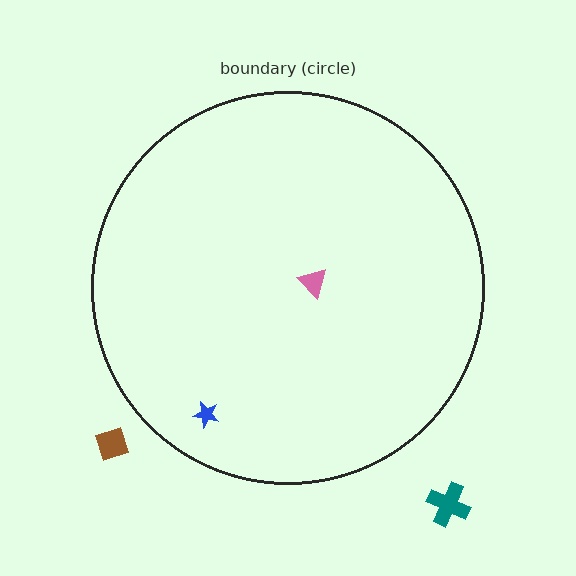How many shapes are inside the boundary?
2 inside, 2 outside.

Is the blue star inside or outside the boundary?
Inside.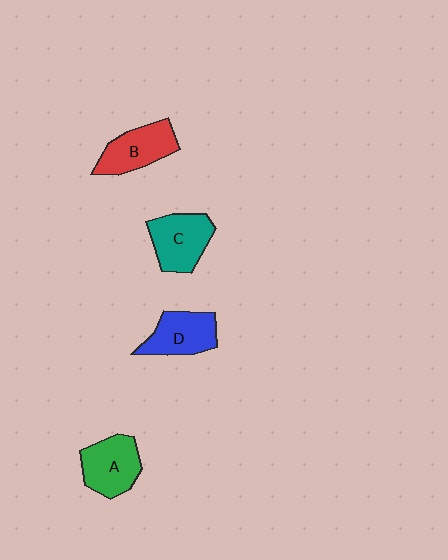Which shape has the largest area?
Shape C (teal).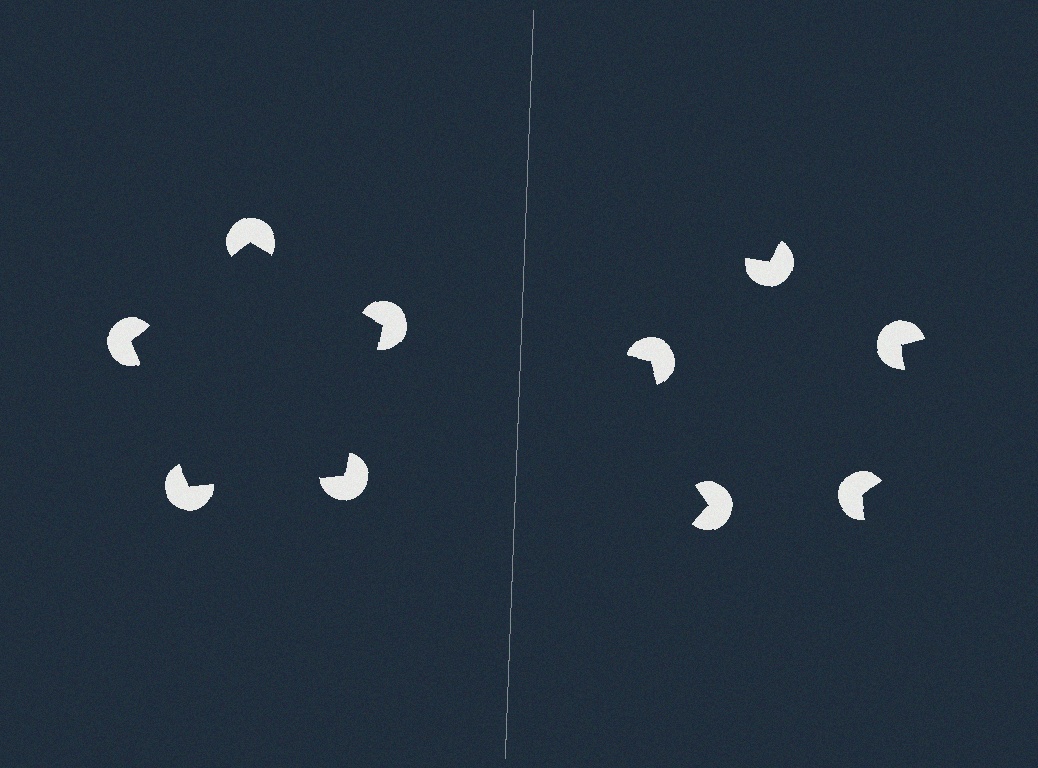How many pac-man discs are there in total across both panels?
10 — 5 on each side.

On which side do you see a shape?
An illusory pentagon appears on the left side. On the right side the wedge cuts are rotated, so no coherent shape forms.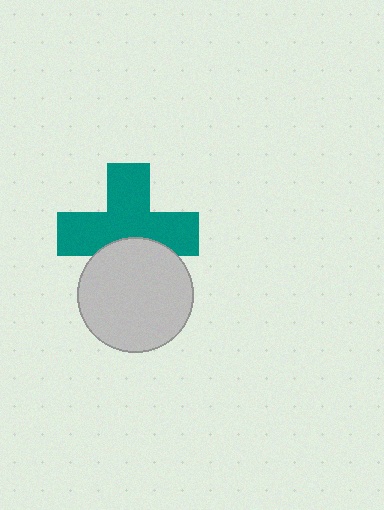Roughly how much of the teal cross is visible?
Most of it is visible (roughly 69%).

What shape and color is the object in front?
The object in front is a light gray circle.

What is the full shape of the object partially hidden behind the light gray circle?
The partially hidden object is a teal cross.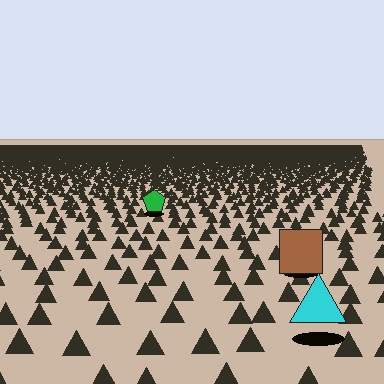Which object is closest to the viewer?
The cyan triangle is closest. The texture marks near it are larger and more spread out.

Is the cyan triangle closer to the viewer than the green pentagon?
Yes. The cyan triangle is closer — you can tell from the texture gradient: the ground texture is coarser near it.